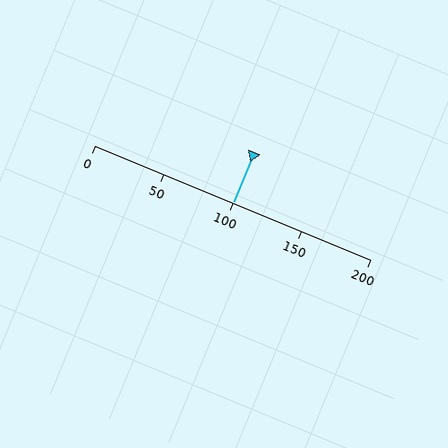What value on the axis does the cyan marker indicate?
The marker indicates approximately 100.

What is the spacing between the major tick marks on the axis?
The major ticks are spaced 50 apart.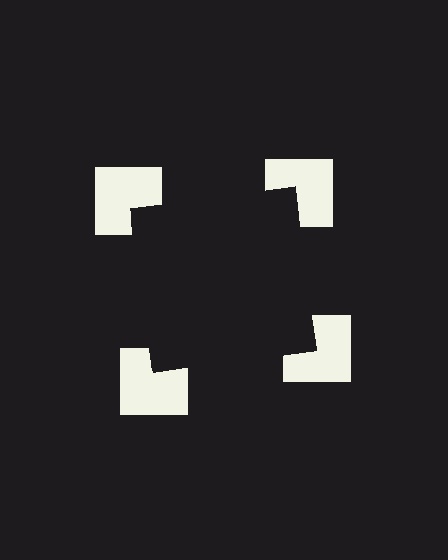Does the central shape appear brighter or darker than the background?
It typically appears slightly darker than the background, even though no actual brightness change is drawn.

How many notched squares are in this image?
There are 4 — one at each vertex of the illusory square.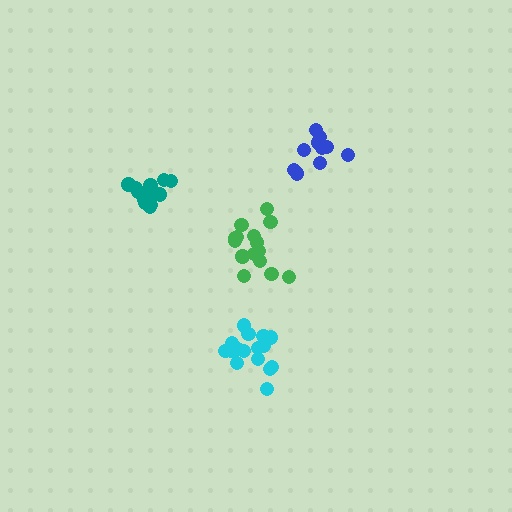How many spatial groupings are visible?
There are 4 spatial groupings.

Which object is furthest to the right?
The blue cluster is rightmost.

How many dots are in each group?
Group 1: 17 dots, Group 2: 12 dots, Group 3: 11 dots, Group 4: 15 dots (55 total).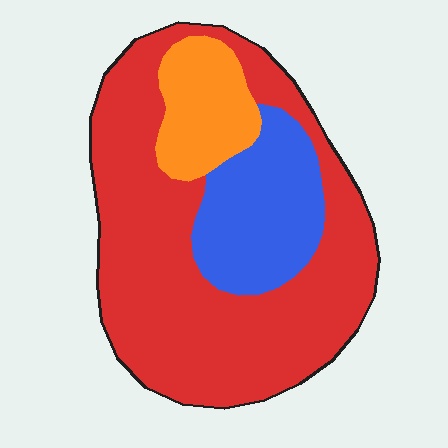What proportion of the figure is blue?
Blue covers 21% of the figure.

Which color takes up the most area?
Red, at roughly 65%.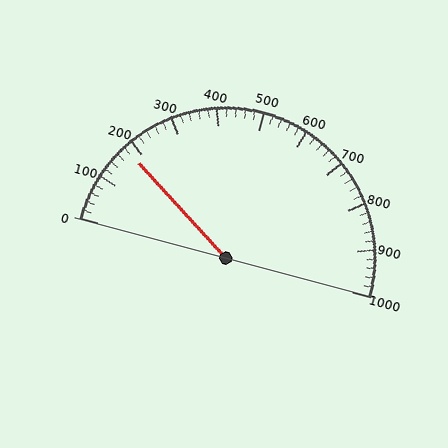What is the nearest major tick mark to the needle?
The nearest major tick mark is 200.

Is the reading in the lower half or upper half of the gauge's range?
The reading is in the lower half of the range (0 to 1000).